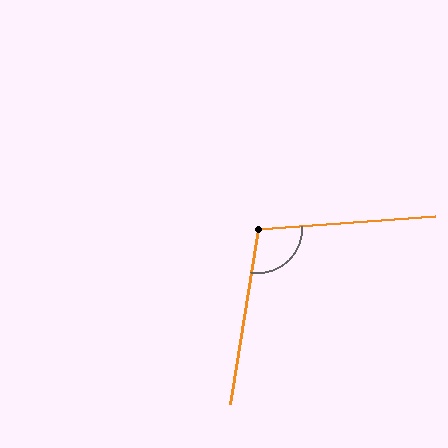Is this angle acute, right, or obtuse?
It is obtuse.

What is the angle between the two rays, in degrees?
Approximately 103 degrees.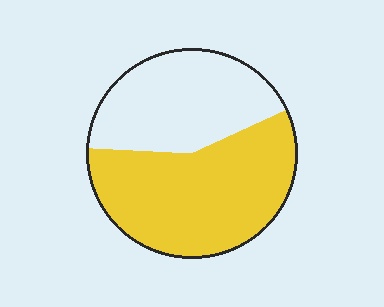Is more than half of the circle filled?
Yes.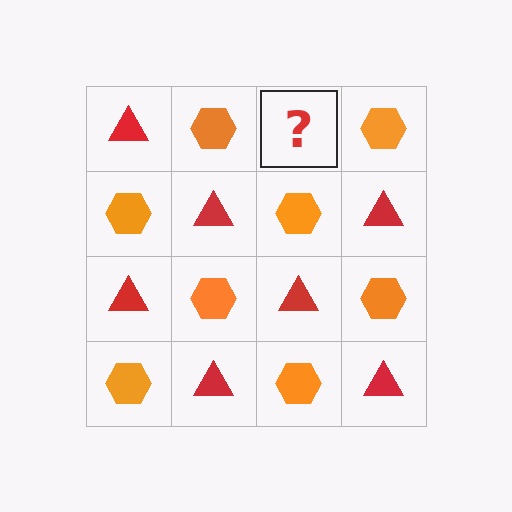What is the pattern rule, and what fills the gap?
The rule is that it alternates red triangle and orange hexagon in a checkerboard pattern. The gap should be filled with a red triangle.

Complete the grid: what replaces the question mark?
The question mark should be replaced with a red triangle.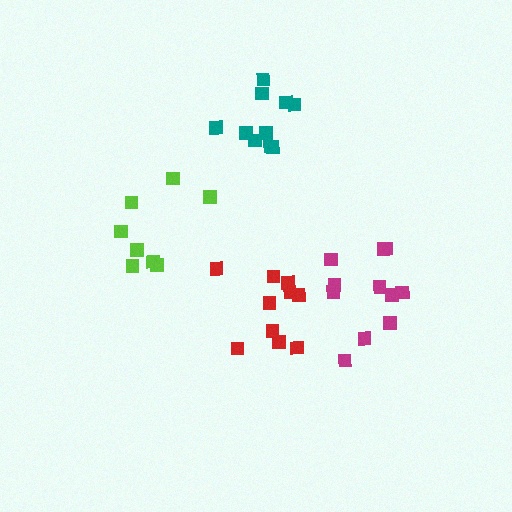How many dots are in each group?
Group 1: 11 dots, Group 2: 8 dots, Group 3: 10 dots, Group 4: 10 dots (39 total).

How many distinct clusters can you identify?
There are 4 distinct clusters.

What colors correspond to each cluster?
The clusters are colored: magenta, lime, teal, red.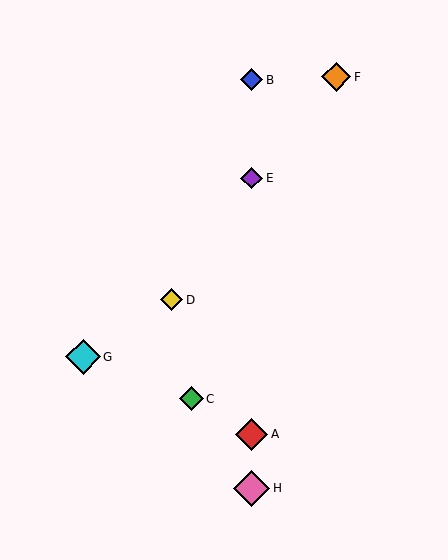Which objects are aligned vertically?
Objects A, B, E, H are aligned vertically.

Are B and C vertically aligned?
No, B is at x≈252 and C is at x≈191.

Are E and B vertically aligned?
Yes, both are at x≈252.